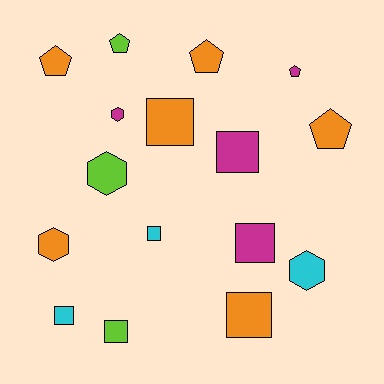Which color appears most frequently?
Orange, with 6 objects.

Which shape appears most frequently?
Square, with 7 objects.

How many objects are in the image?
There are 16 objects.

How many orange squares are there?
There are 2 orange squares.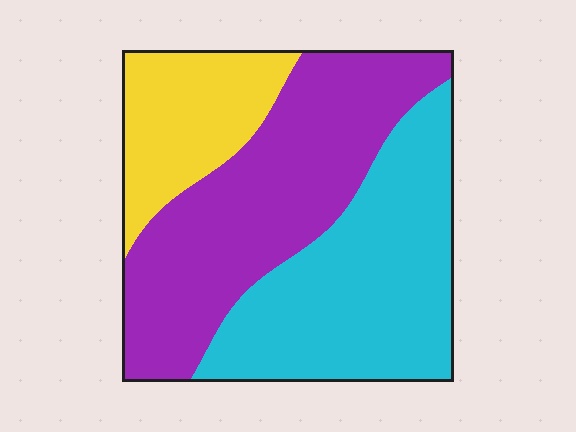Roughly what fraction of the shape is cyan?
Cyan takes up about two fifths (2/5) of the shape.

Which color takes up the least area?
Yellow, at roughly 20%.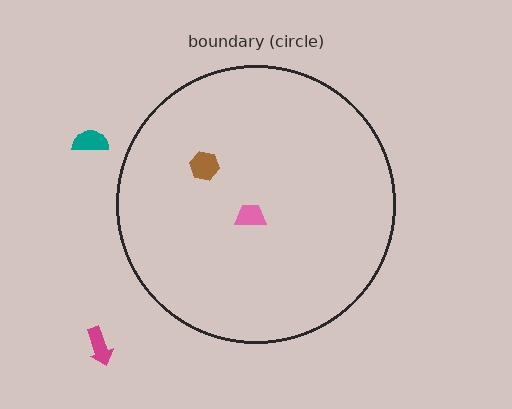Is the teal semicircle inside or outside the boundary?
Outside.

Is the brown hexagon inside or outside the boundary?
Inside.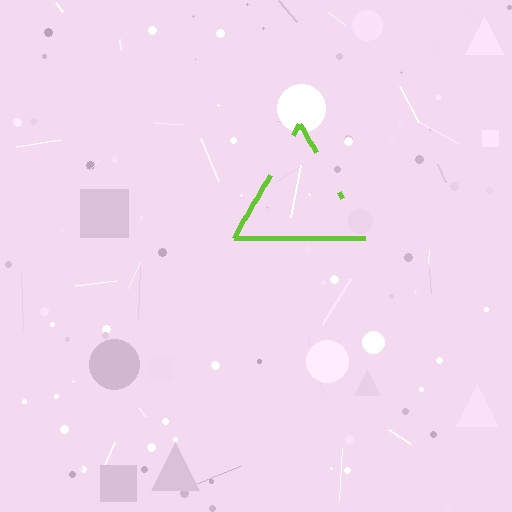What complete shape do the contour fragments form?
The contour fragments form a triangle.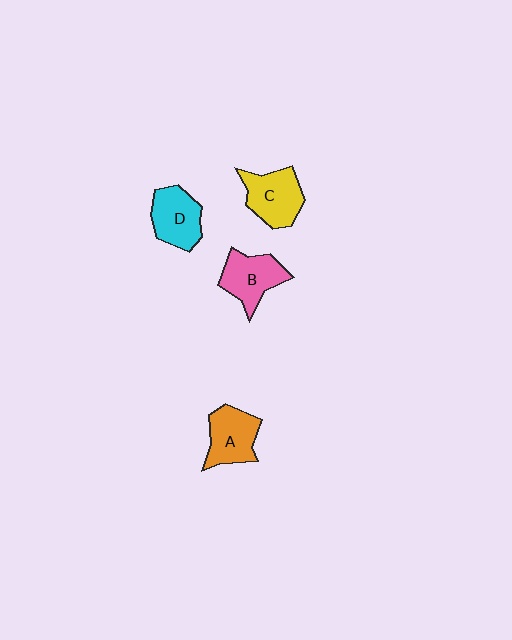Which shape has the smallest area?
Shape A (orange).